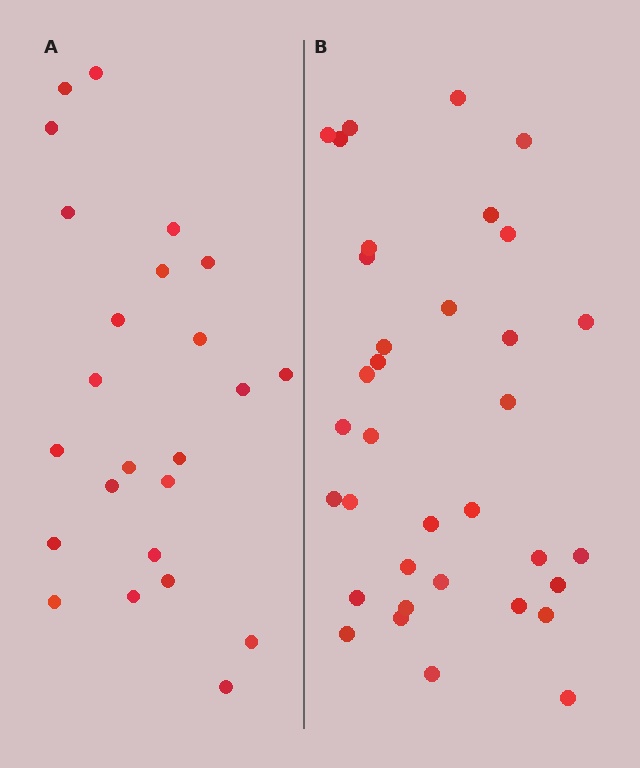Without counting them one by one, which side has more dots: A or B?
Region B (the right region) has more dots.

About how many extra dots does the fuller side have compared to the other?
Region B has roughly 12 or so more dots than region A.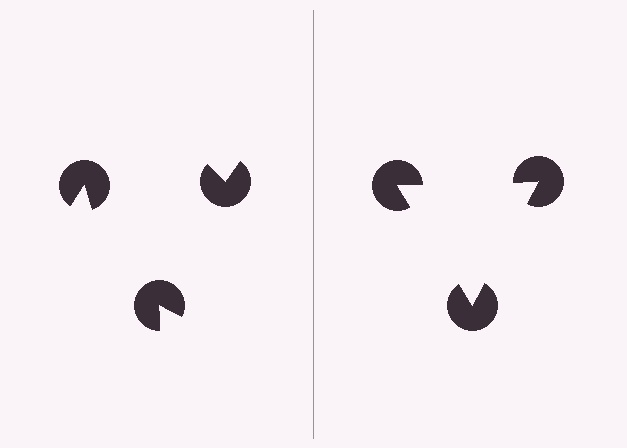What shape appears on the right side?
An illusory triangle.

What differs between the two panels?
The pac-man discs are positioned identically on both sides; only the wedge orientations differ. On the right they align to a triangle; on the left they are misaligned.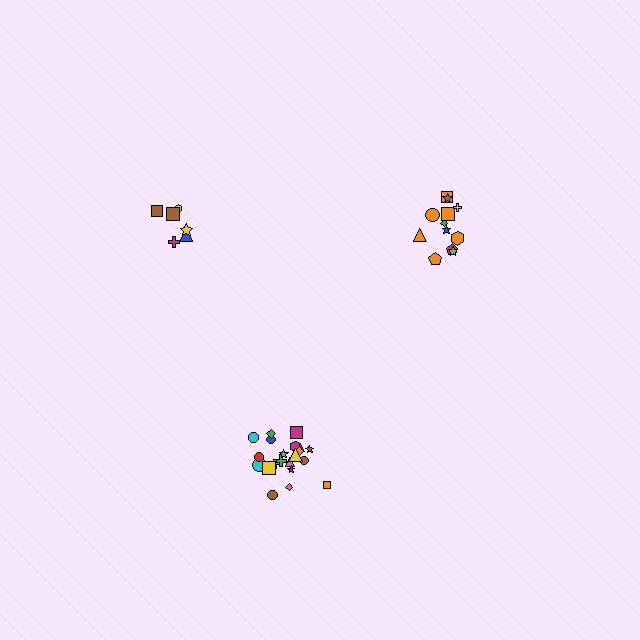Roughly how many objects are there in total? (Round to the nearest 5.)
Roughly 40 objects in total.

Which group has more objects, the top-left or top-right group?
The top-right group.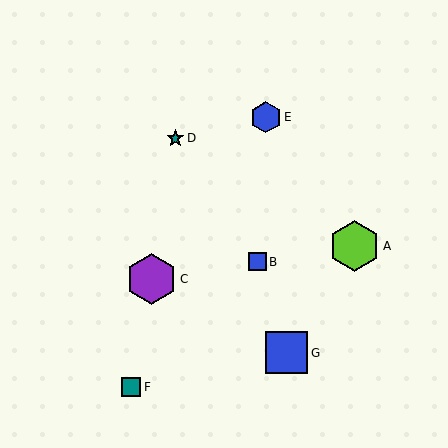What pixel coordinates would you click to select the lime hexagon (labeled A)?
Click at (355, 246) to select the lime hexagon A.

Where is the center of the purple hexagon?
The center of the purple hexagon is at (152, 279).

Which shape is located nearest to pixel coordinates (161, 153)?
The teal star (labeled D) at (175, 138) is nearest to that location.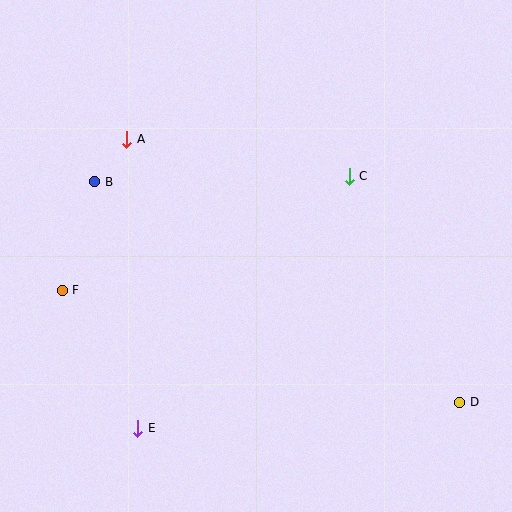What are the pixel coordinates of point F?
Point F is at (62, 290).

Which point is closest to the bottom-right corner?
Point D is closest to the bottom-right corner.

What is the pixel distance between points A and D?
The distance between A and D is 424 pixels.